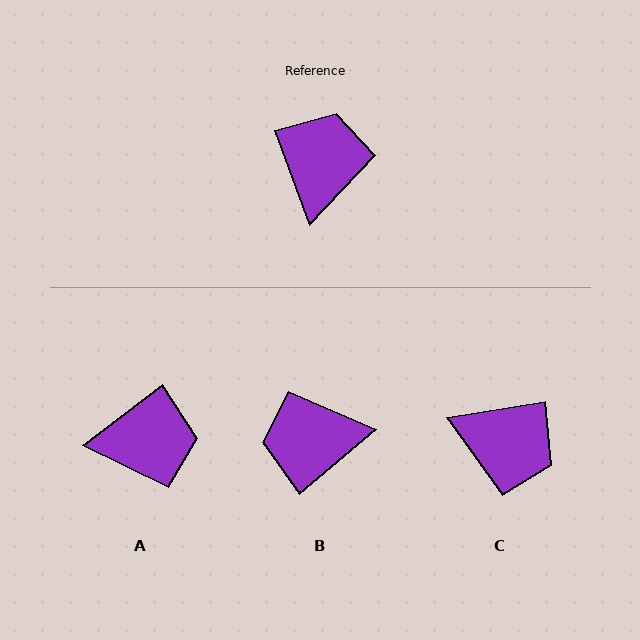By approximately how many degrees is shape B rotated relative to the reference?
Approximately 110 degrees counter-clockwise.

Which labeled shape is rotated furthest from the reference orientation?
B, about 110 degrees away.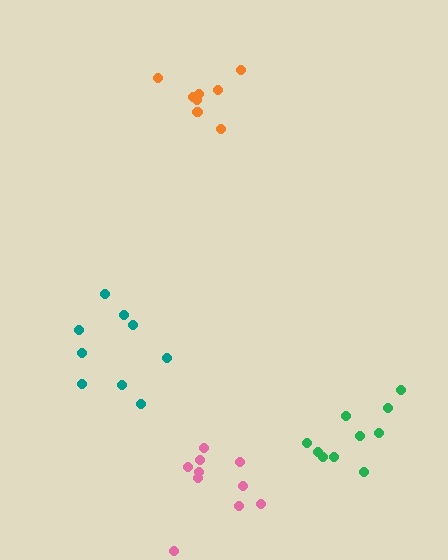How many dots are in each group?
Group 1: 10 dots, Group 2: 8 dots, Group 3: 9 dots, Group 4: 10 dots (37 total).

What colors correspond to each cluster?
The clusters are colored: pink, orange, teal, green.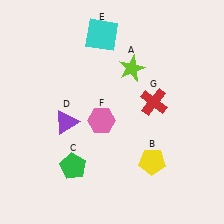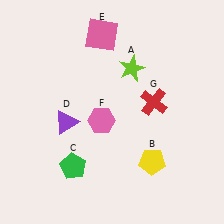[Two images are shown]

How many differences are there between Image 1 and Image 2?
There is 1 difference between the two images.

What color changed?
The square (E) changed from cyan in Image 1 to pink in Image 2.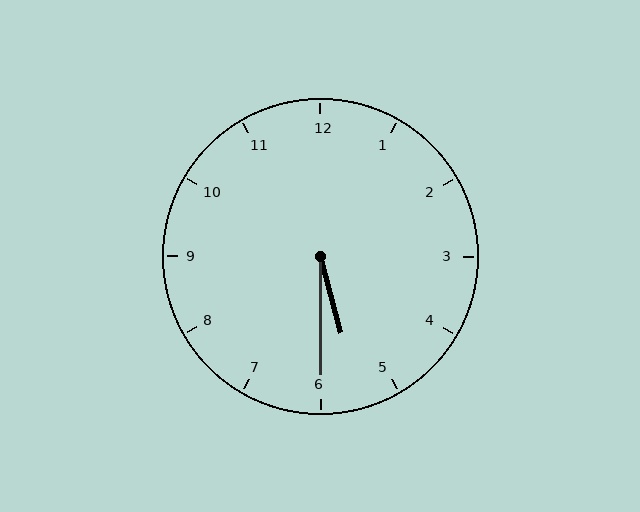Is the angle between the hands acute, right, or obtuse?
It is acute.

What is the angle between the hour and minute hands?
Approximately 15 degrees.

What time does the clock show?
5:30.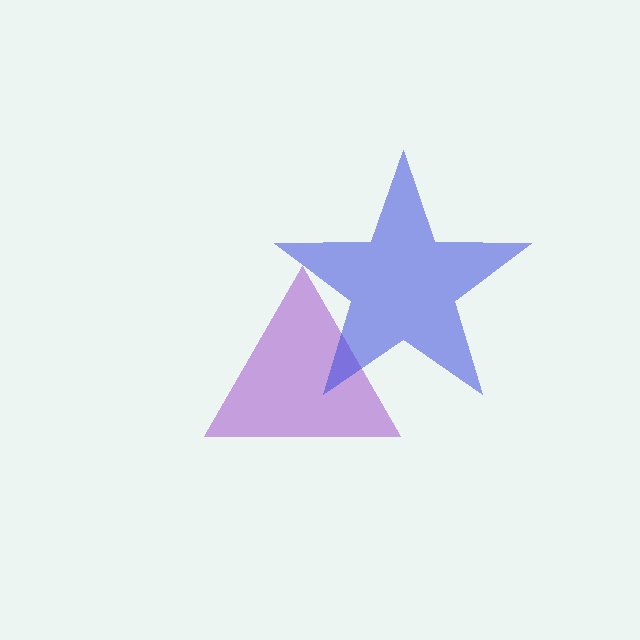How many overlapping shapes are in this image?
There are 2 overlapping shapes in the image.